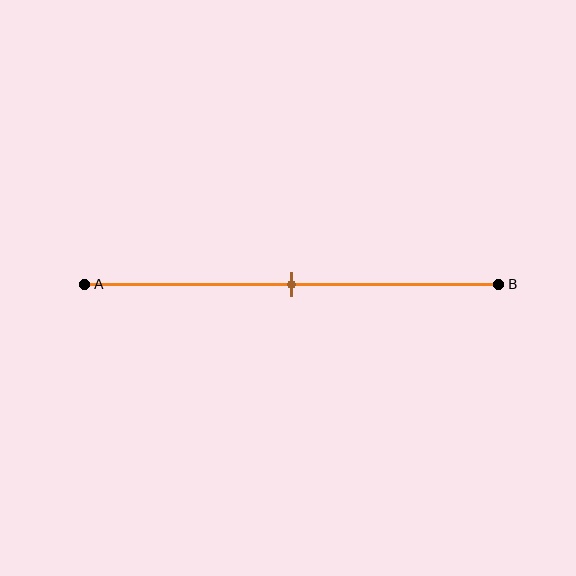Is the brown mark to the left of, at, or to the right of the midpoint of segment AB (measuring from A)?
The brown mark is approximately at the midpoint of segment AB.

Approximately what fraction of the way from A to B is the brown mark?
The brown mark is approximately 50% of the way from A to B.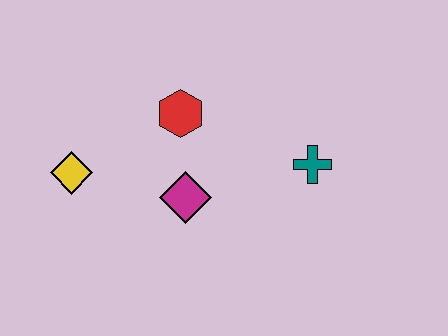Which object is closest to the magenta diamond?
The red hexagon is closest to the magenta diamond.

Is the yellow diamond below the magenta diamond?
No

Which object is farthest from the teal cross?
The yellow diamond is farthest from the teal cross.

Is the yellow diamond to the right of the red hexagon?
No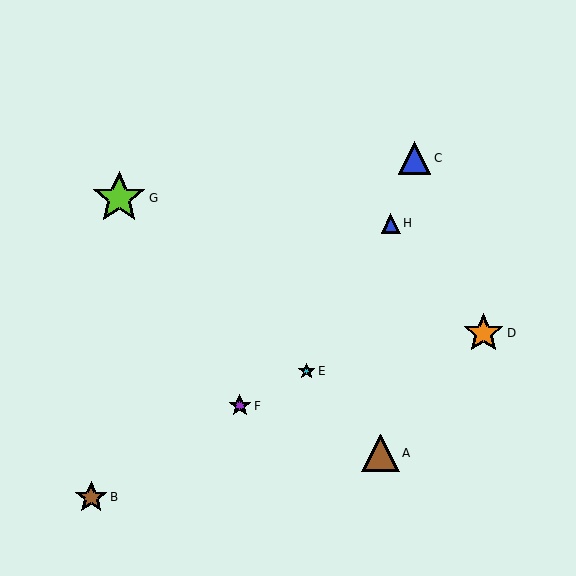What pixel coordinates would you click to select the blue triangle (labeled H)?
Click at (391, 223) to select the blue triangle H.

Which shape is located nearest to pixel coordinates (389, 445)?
The brown triangle (labeled A) at (380, 453) is nearest to that location.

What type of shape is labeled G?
Shape G is a lime star.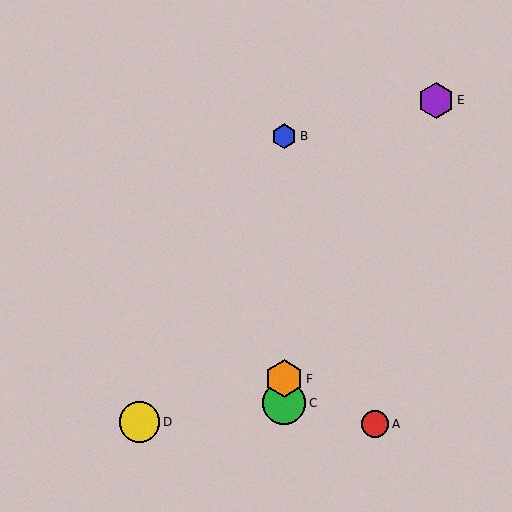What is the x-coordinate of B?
Object B is at x≈284.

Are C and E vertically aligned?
No, C is at x≈284 and E is at x≈436.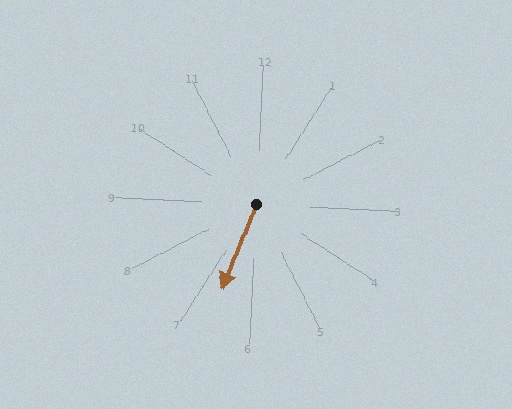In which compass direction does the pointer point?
South.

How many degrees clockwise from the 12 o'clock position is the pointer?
Approximately 200 degrees.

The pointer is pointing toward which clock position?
Roughly 7 o'clock.